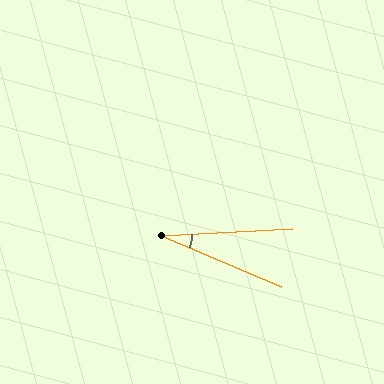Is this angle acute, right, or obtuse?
It is acute.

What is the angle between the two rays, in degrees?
Approximately 26 degrees.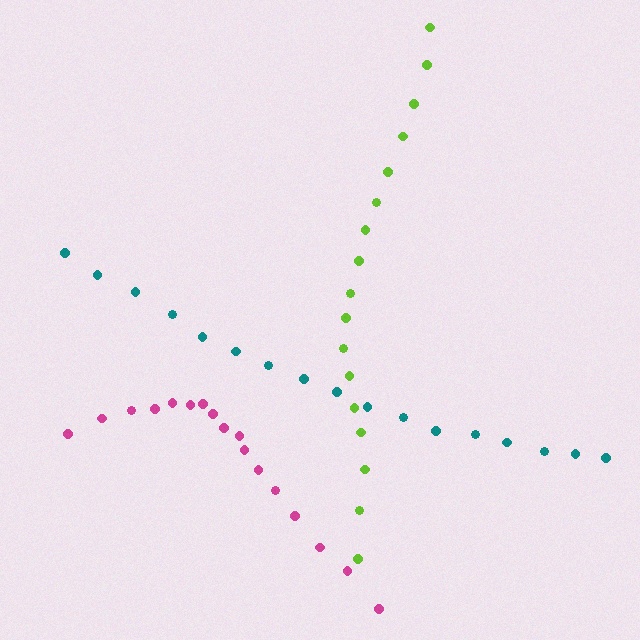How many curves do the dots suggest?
There are 3 distinct paths.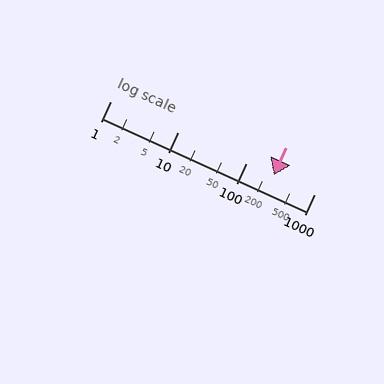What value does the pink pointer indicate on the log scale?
The pointer indicates approximately 250.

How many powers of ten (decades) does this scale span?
The scale spans 3 decades, from 1 to 1000.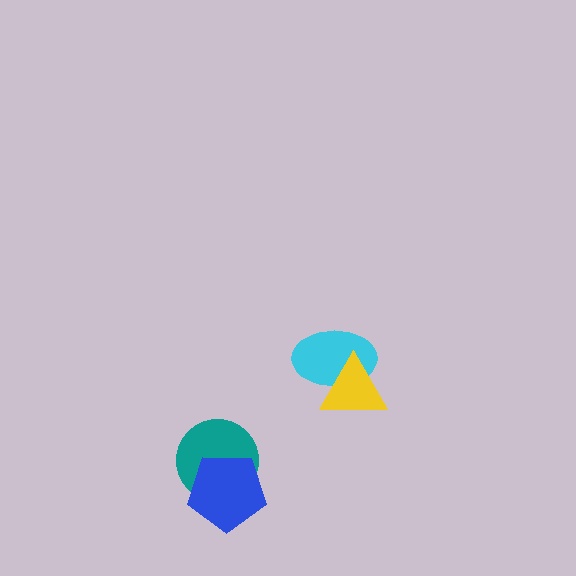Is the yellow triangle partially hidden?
No, no other shape covers it.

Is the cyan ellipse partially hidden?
Yes, it is partially covered by another shape.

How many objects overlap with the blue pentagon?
1 object overlaps with the blue pentagon.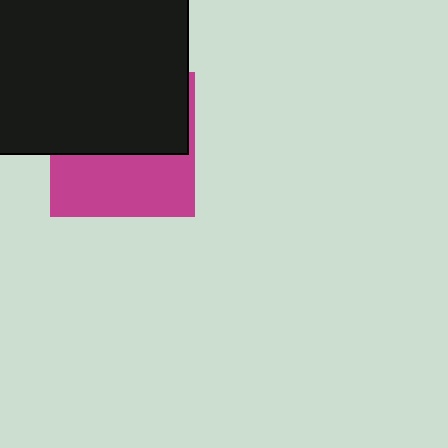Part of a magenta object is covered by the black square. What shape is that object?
It is a square.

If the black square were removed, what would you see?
You would see the complete magenta square.